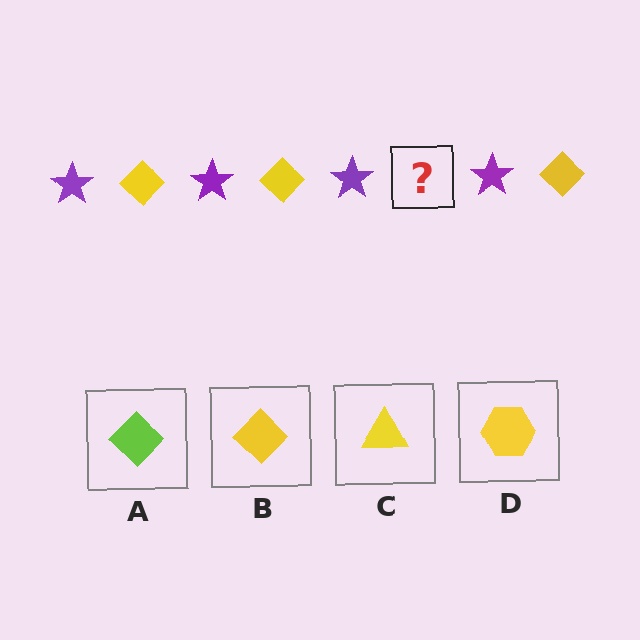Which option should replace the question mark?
Option B.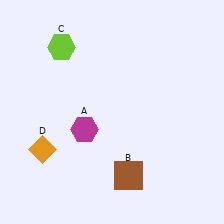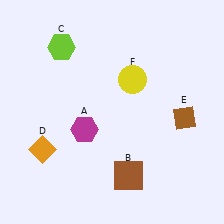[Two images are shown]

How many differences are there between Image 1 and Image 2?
There are 2 differences between the two images.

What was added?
A brown diamond (E), a yellow circle (F) were added in Image 2.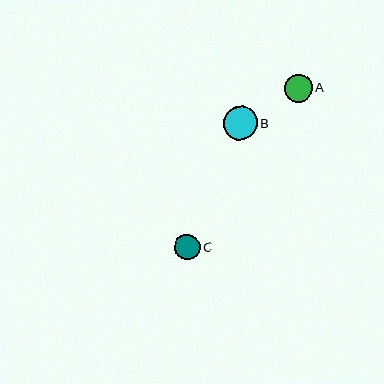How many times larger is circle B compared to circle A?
Circle B is approximately 1.2 times the size of circle A.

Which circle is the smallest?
Circle C is the smallest with a size of approximately 26 pixels.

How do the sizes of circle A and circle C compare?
Circle A and circle C are approximately the same size.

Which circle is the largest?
Circle B is the largest with a size of approximately 34 pixels.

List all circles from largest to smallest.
From largest to smallest: B, A, C.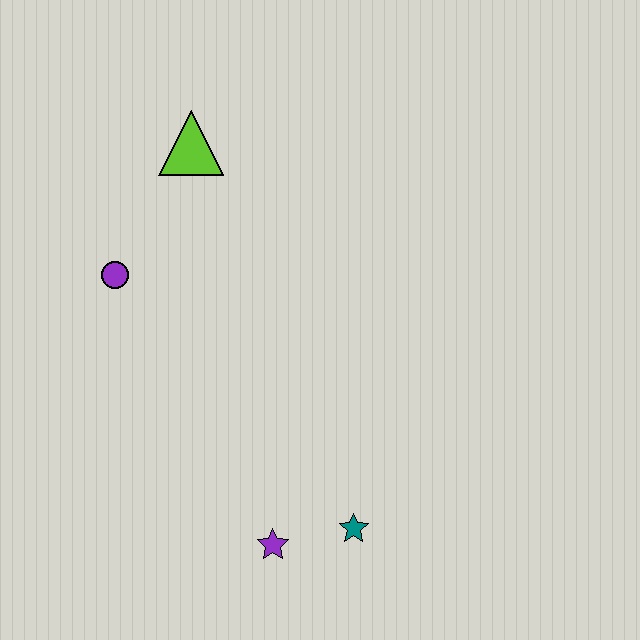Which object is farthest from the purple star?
The lime triangle is farthest from the purple star.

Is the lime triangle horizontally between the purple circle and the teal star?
Yes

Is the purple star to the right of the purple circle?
Yes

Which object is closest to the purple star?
The teal star is closest to the purple star.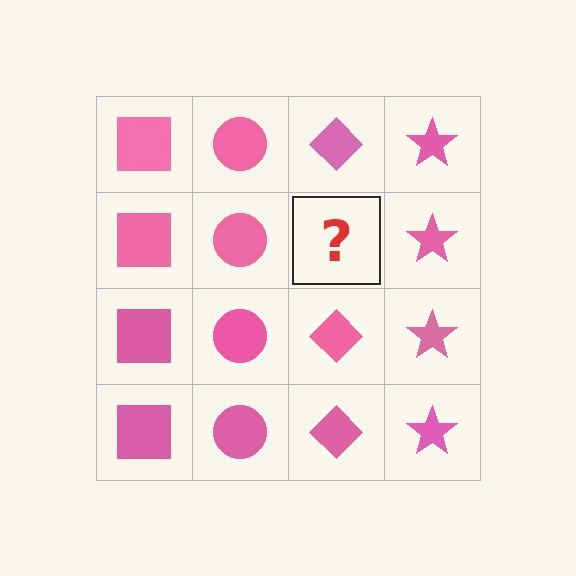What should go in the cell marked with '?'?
The missing cell should contain a pink diamond.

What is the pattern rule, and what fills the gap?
The rule is that each column has a consistent shape. The gap should be filled with a pink diamond.